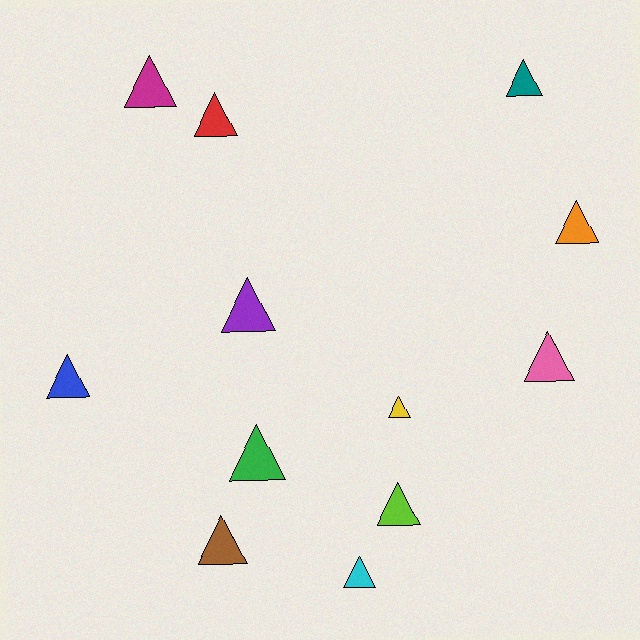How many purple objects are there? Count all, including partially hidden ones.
There is 1 purple object.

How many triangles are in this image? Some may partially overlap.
There are 12 triangles.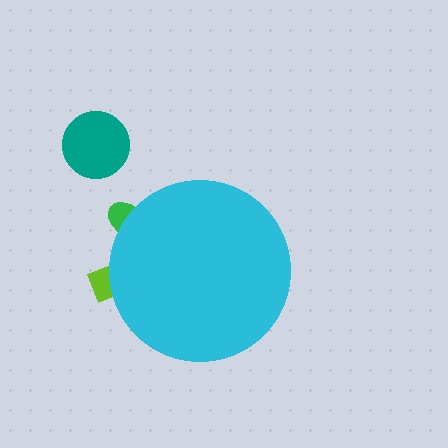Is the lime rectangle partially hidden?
Yes, the lime rectangle is partially hidden behind the cyan circle.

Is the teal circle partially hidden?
No, the teal circle is fully visible.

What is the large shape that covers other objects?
A cyan circle.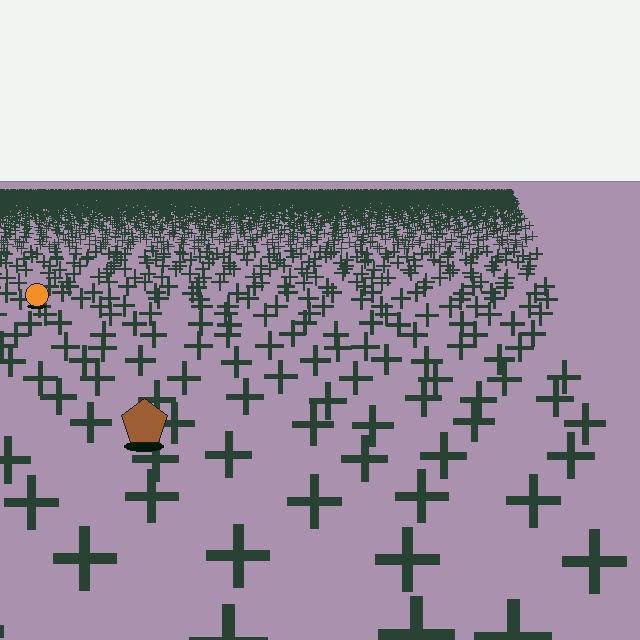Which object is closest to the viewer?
The brown pentagon is closest. The texture marks near it are larger and more spread out.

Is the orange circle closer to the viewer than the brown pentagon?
No. The brown pentagon is closer — you can tell from the texture gradient: the ground texture is coarser near it.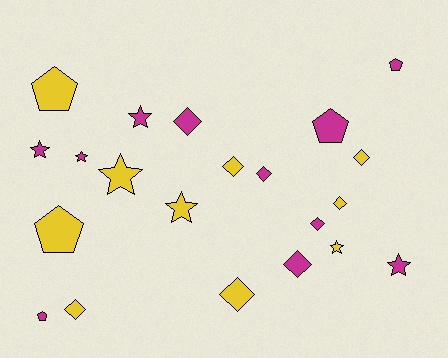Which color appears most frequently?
Magenta, with 11 objects.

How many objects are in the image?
There are 21 objects.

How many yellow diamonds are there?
There are 5 yellow diamonds.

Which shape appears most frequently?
Diamond, with 9 objects.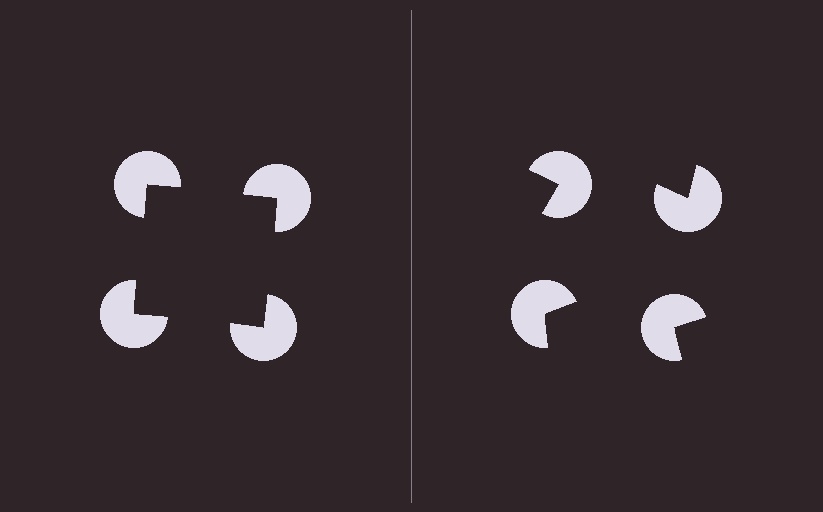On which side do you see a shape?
An illusory square appears on the left side. On the right side the wedge cuts are rotated, so no coherent shape forms.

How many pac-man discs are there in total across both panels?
8 — 4 on each side.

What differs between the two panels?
The pac-man discs are positioned identically on both sides; only the wedge orientations differ. On the left they align to a square; on the right they are misaligned.